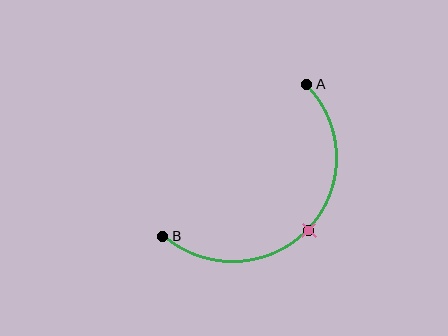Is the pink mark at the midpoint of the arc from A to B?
Yes. The pink mark lies on the arc at equal arc-length from both A and B — it is the arc midpoint.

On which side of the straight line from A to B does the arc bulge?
The arc bulges below and to the right of the straight line connecting A and B.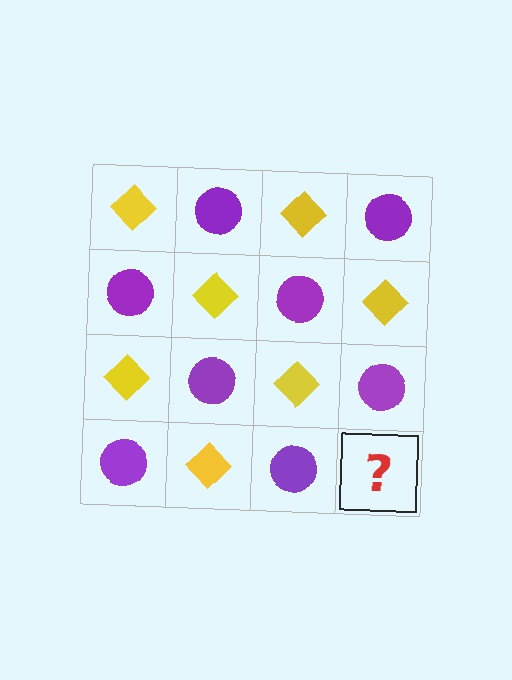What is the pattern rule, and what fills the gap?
The rule is that it alternates yellow diamond and purple circle in a checkerboard pattern. The gap should be filled with a yellow diamond.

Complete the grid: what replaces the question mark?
The question mark should be replaced with a yellow diamond.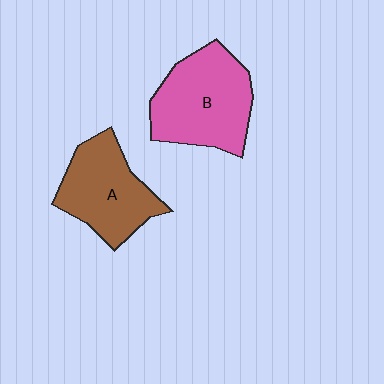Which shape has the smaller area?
Shape A (brown).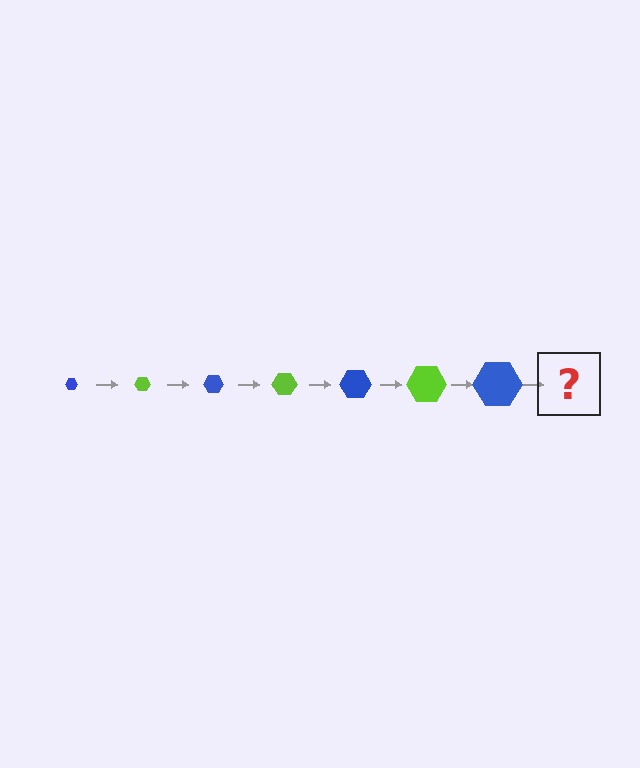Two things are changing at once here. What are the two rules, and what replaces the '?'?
The two rules are that the hexagon grows larger each step and the color cycles through blue and lime. The '?' should be a lime hexagon, larger than the previous one.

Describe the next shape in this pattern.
It should be a lime hexagon, larger than the previous one.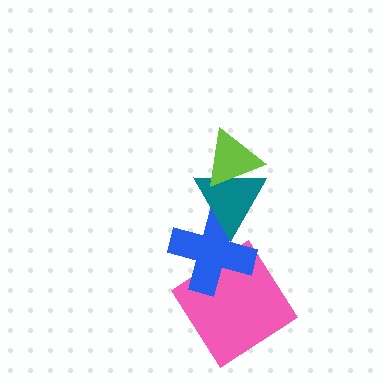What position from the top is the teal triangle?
The teal triangle is 2nd from the top.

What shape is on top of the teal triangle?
The lime triangle is on top of the teal triangle.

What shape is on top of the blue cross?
The teal triangle is on top of the blue cross.